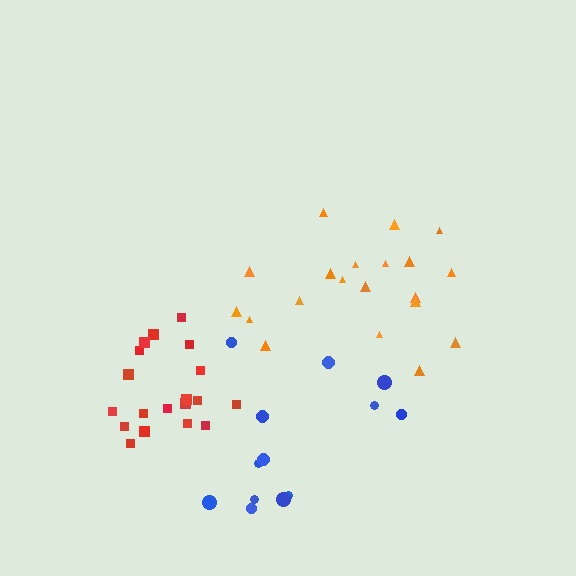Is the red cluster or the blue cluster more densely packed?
Red.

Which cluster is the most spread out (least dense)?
Blue.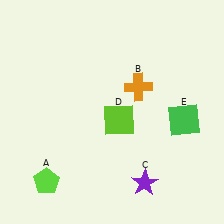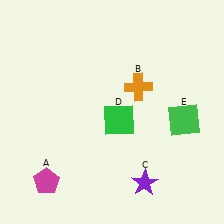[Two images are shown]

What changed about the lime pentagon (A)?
In Image 1, A is lime. In Image 2, it changed to magenta.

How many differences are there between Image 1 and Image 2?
There are 2 differences between the two images.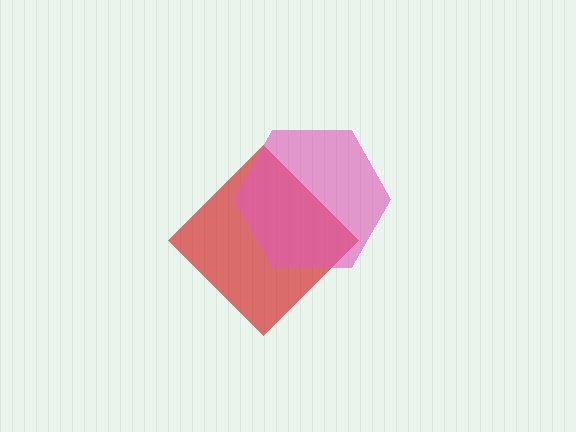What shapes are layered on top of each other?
The layered shapes are: a red diamond, a pink hexagon.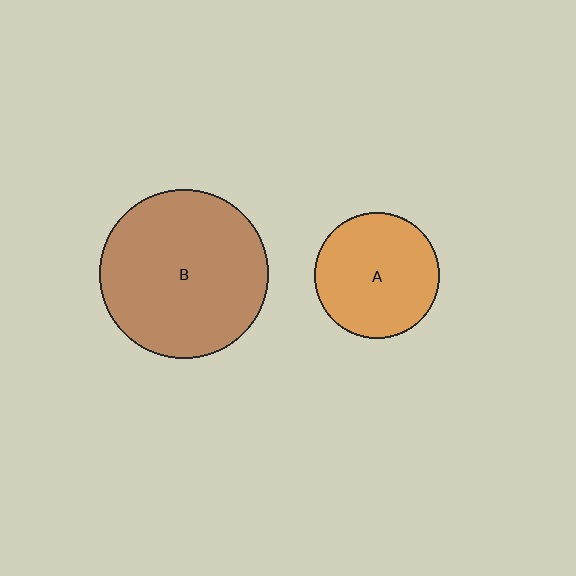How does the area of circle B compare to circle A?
Approximately 1.8 times.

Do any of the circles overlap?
No, none of the circles overlap.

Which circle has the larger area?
Circle B (brown).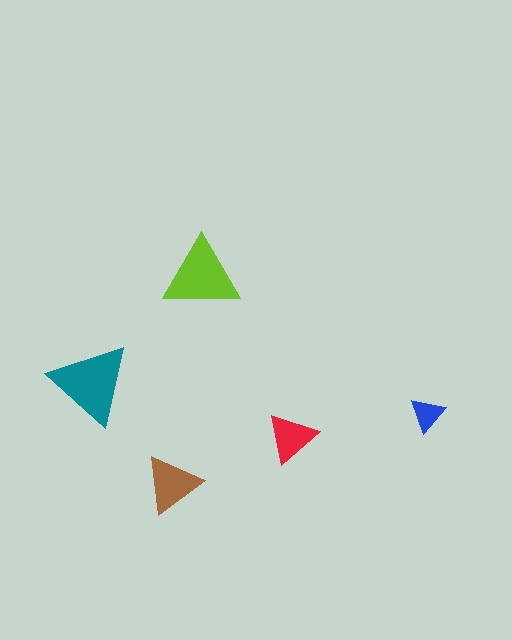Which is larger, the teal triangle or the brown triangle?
The teal one.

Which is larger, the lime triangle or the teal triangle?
The teal one.